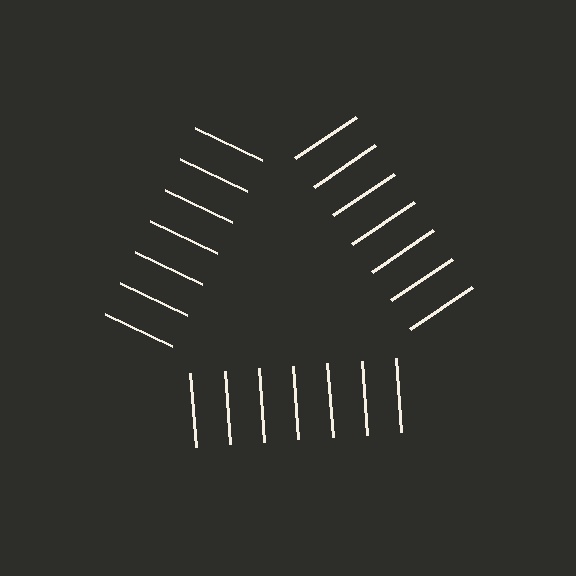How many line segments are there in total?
21 — 7 along each of the 3 edges.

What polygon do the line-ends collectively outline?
An illusory triangle — the line segments terminate on its edges but no continuous stroke is drawn.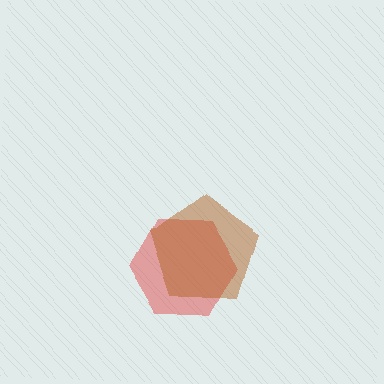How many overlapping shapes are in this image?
There are 2 overlapping shapes in the image.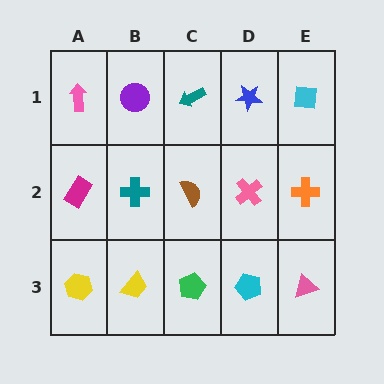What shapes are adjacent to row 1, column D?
A pink cross (row 2, column D), a teal arrow (row 1, column C), a cyan square (row 1, column E).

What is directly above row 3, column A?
A magenta rectangle.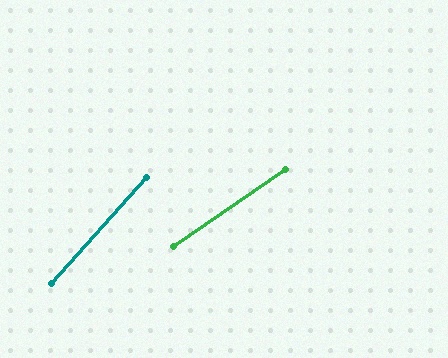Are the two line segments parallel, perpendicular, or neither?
Neither parallel nor perpendicular — they differ by about 14°.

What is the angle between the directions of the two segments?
Approximately 14 degrees.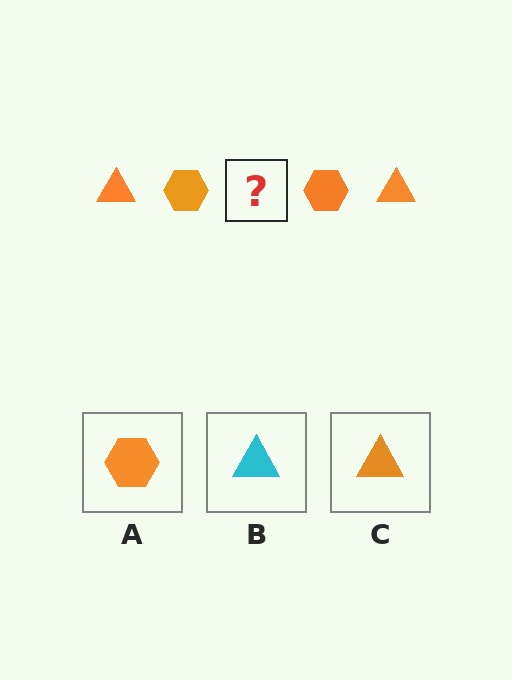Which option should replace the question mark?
Option C.